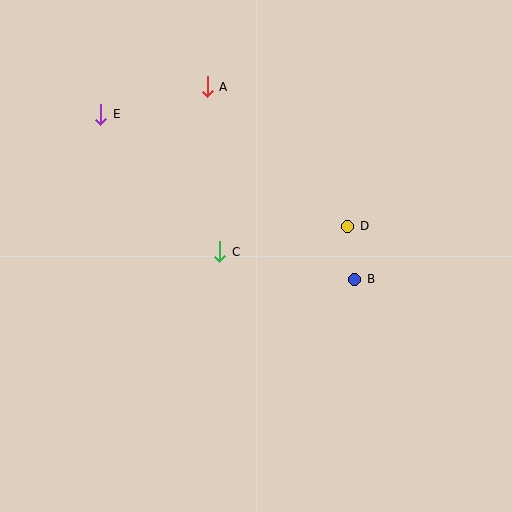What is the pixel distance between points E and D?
The distance between E and D is 271 pixels.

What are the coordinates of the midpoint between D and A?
The midpoint between D and A is at (278, 156).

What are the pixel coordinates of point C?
Point C is at (220, 252).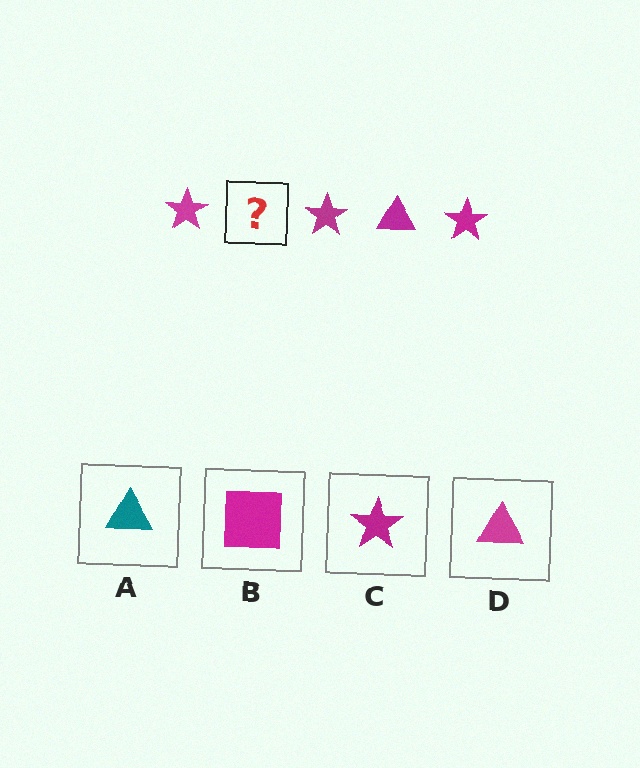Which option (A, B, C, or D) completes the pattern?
D.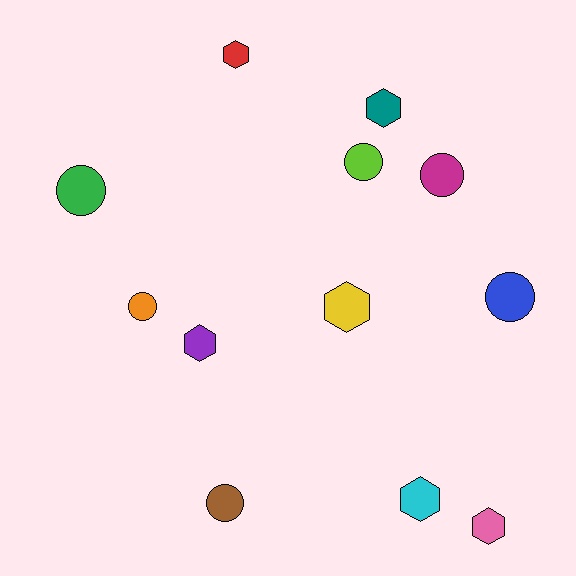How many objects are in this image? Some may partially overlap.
There are 12 objects.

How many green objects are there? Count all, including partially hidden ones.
There is 1 green object.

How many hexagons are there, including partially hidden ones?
There are 6 hexagons.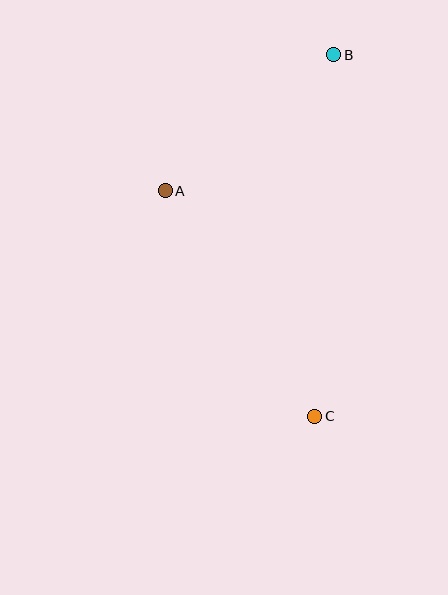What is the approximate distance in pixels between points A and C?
The distance between A and C is approximately 270 pixels.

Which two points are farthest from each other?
Points B and C are farthest from each other.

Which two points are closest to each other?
Points A and B are closest to each other.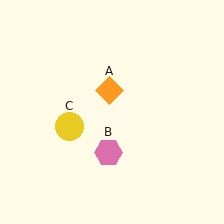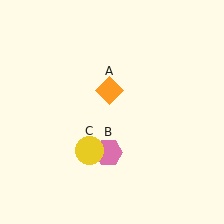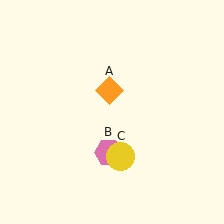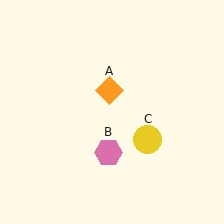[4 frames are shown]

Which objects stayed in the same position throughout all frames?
Orange diamond (object A) and pink hexagon (object B) remained stationary.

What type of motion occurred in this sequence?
The yellow circle (object C) rotated counterclockwise around the center of the scene.